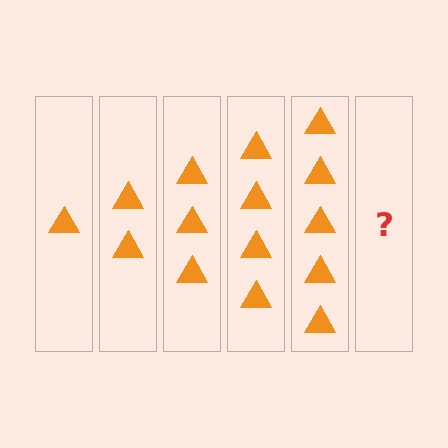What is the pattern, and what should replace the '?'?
The pattern is that each step adds one more triangle. The '?' should be 6 triangles.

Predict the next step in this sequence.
The next step is 6 triangles.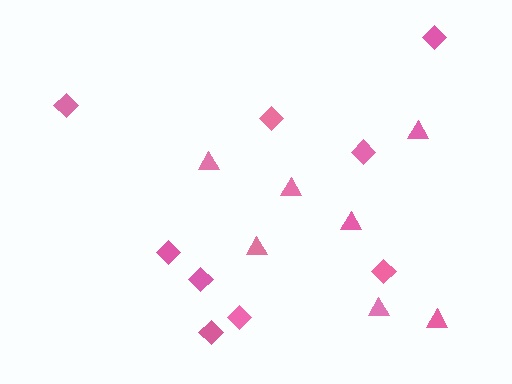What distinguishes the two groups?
There are 2 groups: one group of diamonds (9) and one group of triangles (7).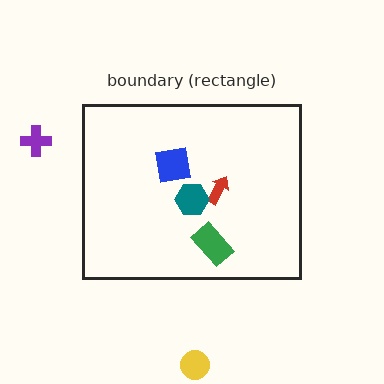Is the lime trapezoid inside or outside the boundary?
Inside.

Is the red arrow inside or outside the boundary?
Inside.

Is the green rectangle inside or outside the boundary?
Inside.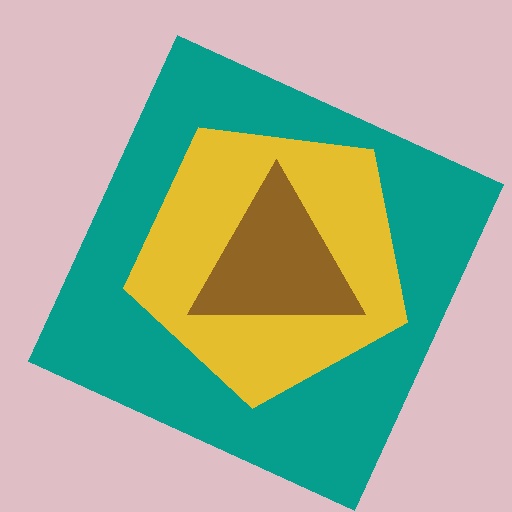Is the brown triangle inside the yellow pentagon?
Yes.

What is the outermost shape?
The teal square.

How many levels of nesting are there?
3.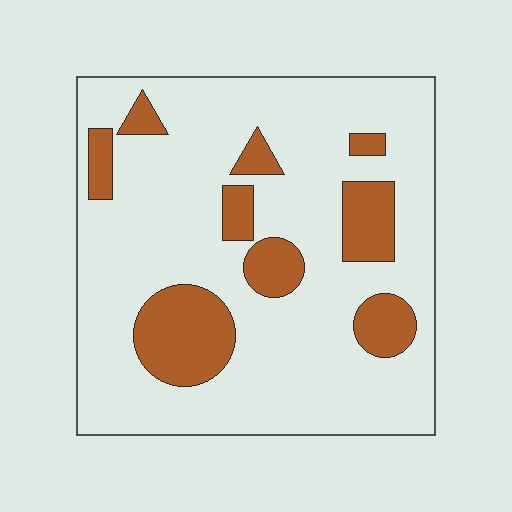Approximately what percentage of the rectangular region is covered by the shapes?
Approximately 20%.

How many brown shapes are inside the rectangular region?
9.